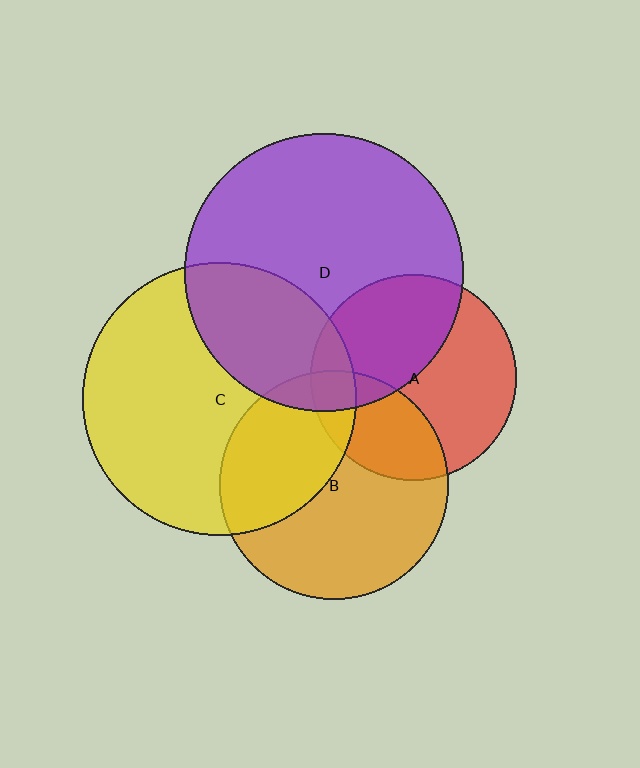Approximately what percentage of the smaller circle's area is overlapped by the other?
Approximately 30%.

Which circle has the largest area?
Circle D (purple).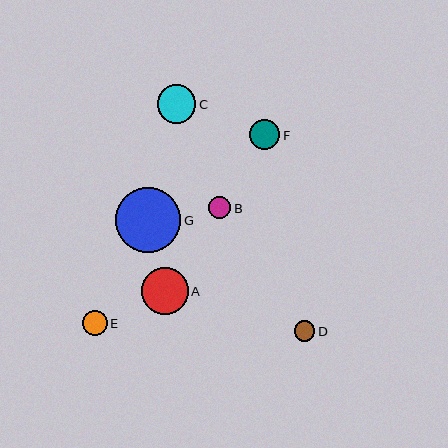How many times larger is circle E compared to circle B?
Circle E is approximately 1.1 times the size of circle B.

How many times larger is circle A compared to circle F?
Circle A is approximately 1.5 times the size of circle F.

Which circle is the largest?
Circle G is the largest with a size of approximately 65 pixels.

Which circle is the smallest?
Circle D is the smallest with a size of approximately 20 pixels.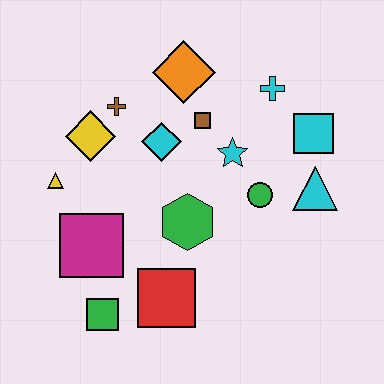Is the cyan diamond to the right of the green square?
Yes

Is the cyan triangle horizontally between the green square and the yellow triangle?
No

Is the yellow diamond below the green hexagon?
No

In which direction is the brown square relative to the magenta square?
The brown square is above the magenta square.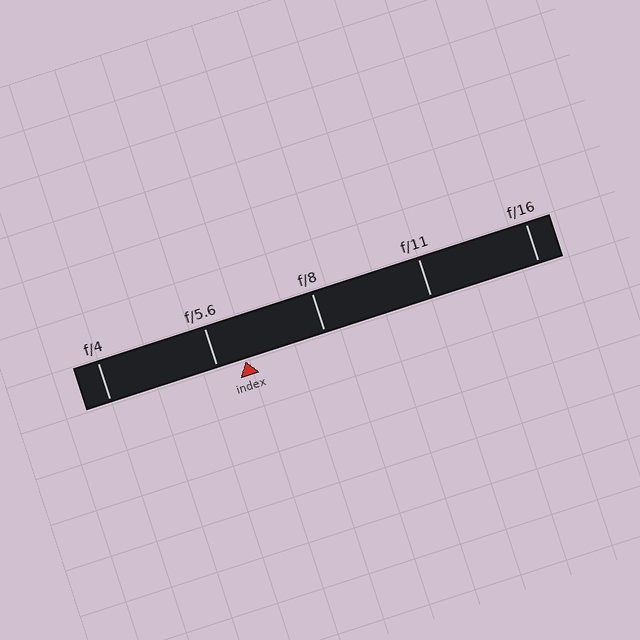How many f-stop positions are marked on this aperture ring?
There are 5 f-stop positions marked.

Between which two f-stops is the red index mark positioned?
The index mark is between f/5.6 and f/8.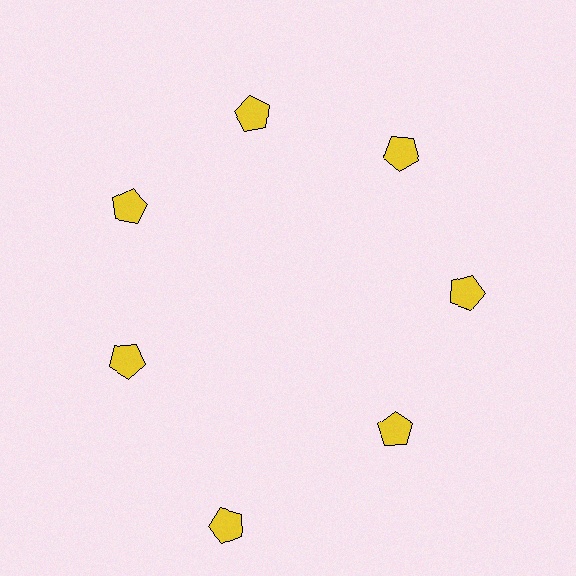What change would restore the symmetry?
The symmetry would be restored by moving it inward, back onto the ring so that all 7 pentagons sit at equal angles and equal distance from the center.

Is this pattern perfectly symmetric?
No. The 7 yellow pentagons are arranged in a ring, but one element near the 6 o'clock position is pushed outward from the center, breaking the 7-fold rotational symmetry.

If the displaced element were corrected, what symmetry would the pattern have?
It would have 7-fold rotational symmetry — the pattern would map onto itself every 51 degrees.